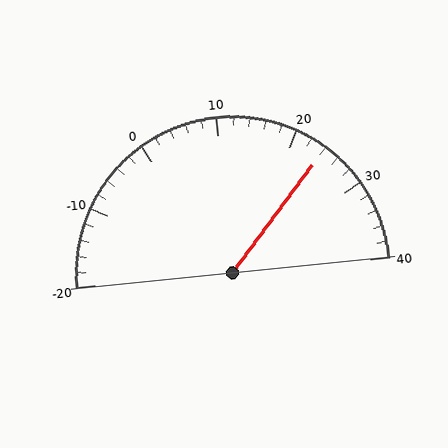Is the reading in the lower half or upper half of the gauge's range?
The reading is in the upper half of the range (-20 to 40).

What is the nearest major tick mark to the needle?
The nearest major tick mark is 20.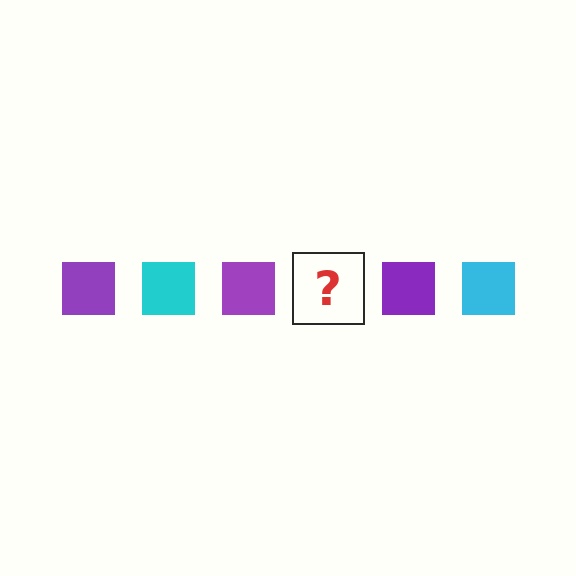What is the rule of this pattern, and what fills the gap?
The rule is that the pattern cycles through purple, cyan squares. The gap should be filled with a cyan square.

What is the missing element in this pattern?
The missing element is a cyan square.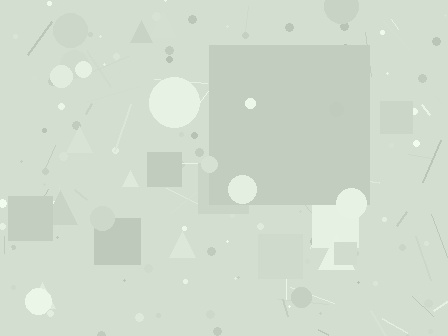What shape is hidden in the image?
A square is hidden in the image.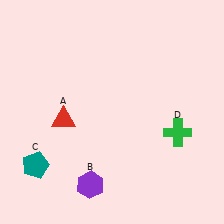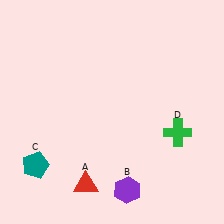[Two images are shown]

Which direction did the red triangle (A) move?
The red triangle (A) moved down.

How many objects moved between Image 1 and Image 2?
2 objects moved between the two images.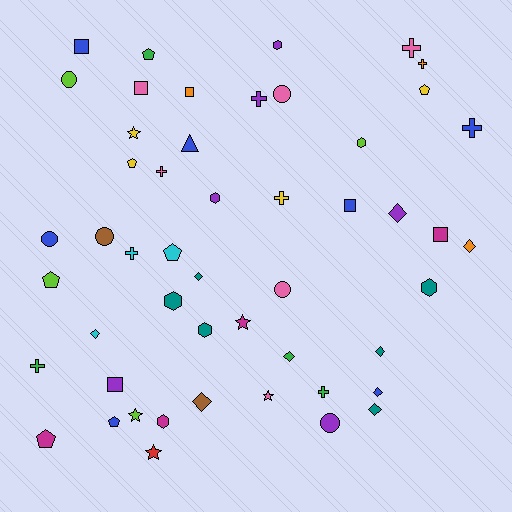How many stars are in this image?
There are 5 stars.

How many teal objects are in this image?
There are 6 teal objects.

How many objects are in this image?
There are 50 objects.